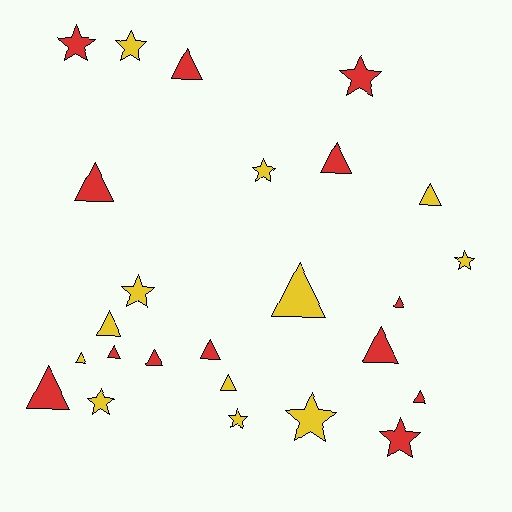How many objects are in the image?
There are 25 objects.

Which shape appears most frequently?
Triangle, with 15 objects.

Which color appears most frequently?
Red, with 13 objects.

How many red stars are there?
There are 3 red stars.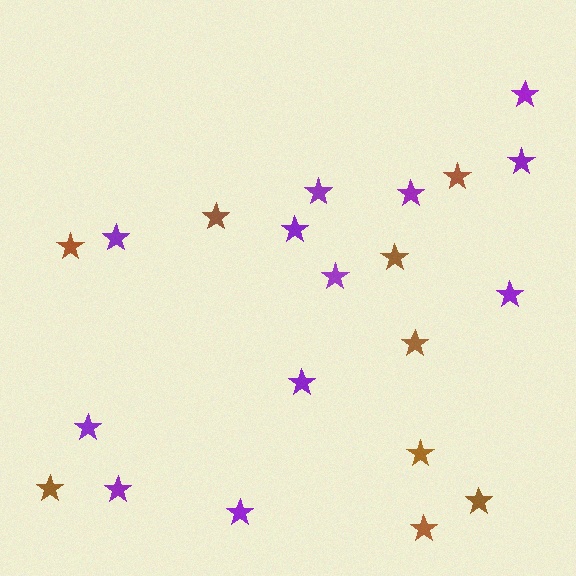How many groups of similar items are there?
There are 2 groups: one group of brown stars (9) and one group of purple stars (12).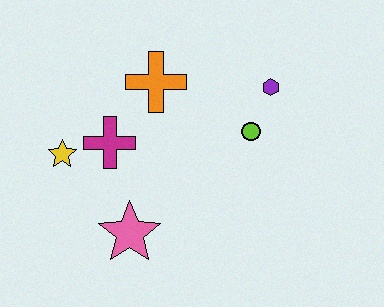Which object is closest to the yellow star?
The magenta cross is closest to the yellow star.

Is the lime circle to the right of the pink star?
Yes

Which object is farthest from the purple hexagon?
The yellow star is farthest from the purple hexagon.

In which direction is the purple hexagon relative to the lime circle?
The purple hexagon is above the lime circle.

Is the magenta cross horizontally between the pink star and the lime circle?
No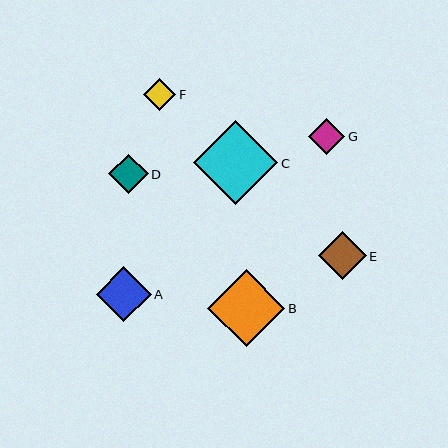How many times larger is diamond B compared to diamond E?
Diamond B is approximately 1.6 times the size of diamond E.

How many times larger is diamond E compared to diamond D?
Diamond E is approximately 1.2 times the size of diamond D.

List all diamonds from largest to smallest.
From largest to smallest: C, B, A, E, D, G, F.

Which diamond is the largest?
Diamond C is the largest with a size of approximately 84 pixels.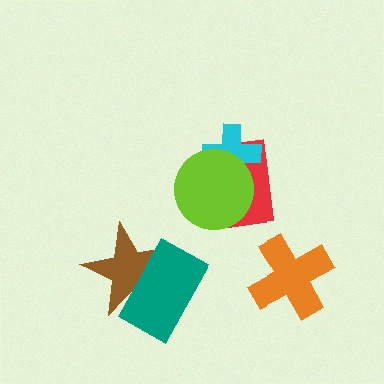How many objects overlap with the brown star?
1 object overlaps with the brown star.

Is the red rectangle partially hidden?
Yes, it is partially covered by another shape.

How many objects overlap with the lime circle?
2 objects overlap with the lime circle.